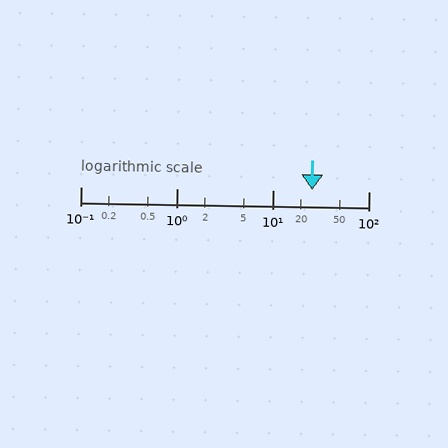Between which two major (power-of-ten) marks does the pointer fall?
The pointer is between 10 and 100.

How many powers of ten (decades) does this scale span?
The scale spans 3 decades, from 0.1 to 100.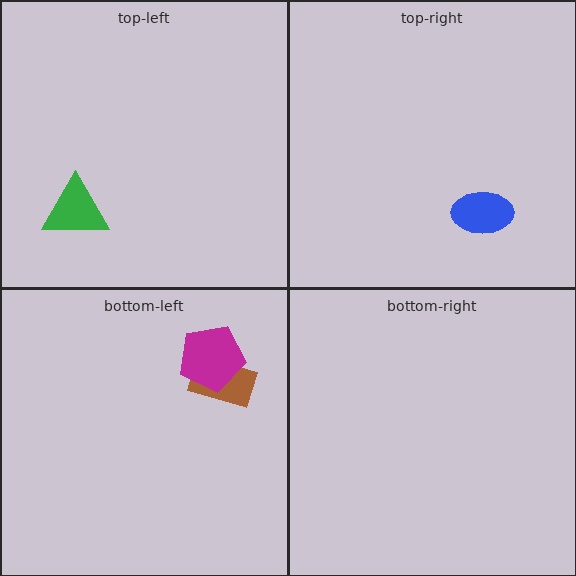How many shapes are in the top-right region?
1.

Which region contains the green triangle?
The top-left region.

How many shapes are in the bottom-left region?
2.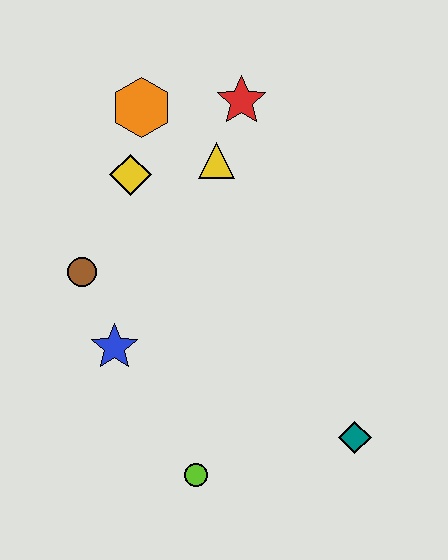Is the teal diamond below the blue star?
Yes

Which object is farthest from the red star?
The lime circle is farthest from the red star.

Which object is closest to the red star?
The yellow triangle is closest to the red star.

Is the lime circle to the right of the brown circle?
Yes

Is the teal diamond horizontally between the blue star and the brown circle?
No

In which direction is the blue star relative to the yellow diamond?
The blue star is below the yellow diamond.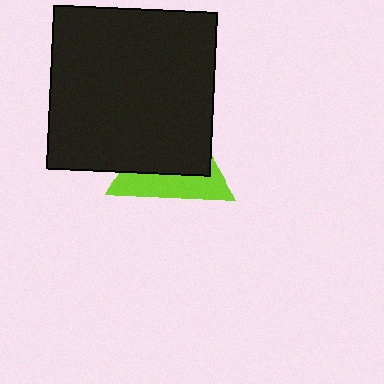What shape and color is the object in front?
The object in front is a black square.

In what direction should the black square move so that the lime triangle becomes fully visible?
The black square should move toward the upper-left. That is the shortest direction to clear the overlap and leave the lime triangle fully visible.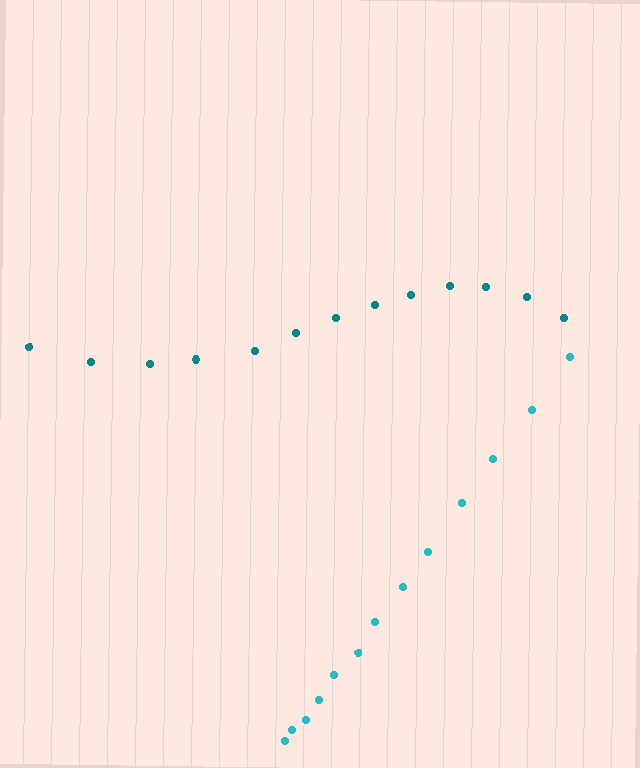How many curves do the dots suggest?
There are 2 distinct paths.